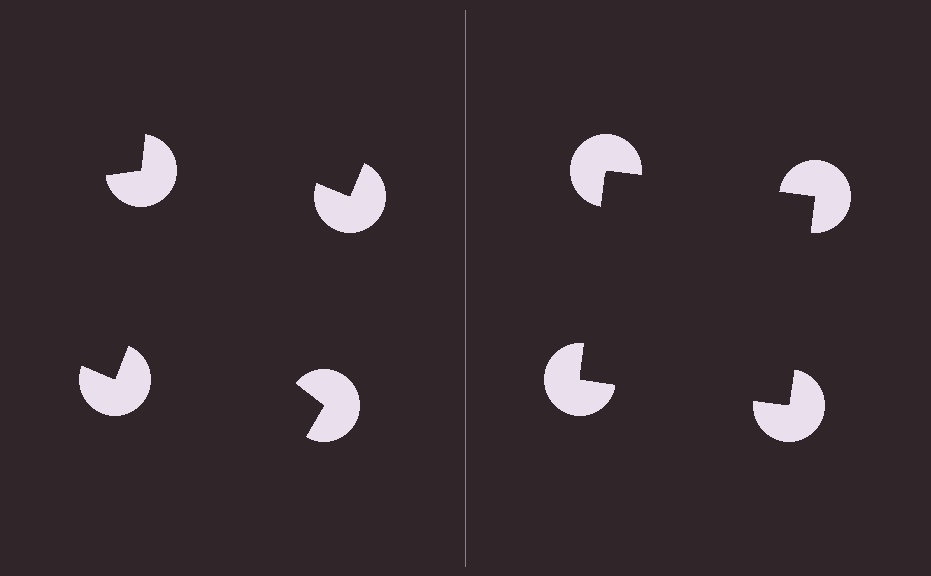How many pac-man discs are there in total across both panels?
8 — 4 on each side.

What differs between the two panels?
The pac-man discs are positioned identically on both sides; only the wedge orientations differ. On the right they align to a square; on the left they are misaligned.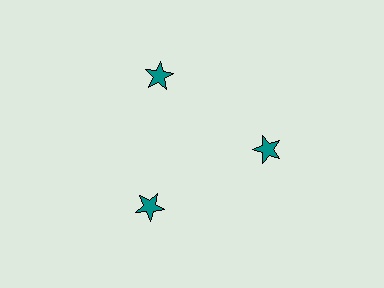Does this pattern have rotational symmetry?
Yes, this pattern has 3-fold rotational symmetry. It looks the same after rotating 120 degrees around the center.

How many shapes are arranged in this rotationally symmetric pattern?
There are 3 shapes, arranged in 3 groups of 1.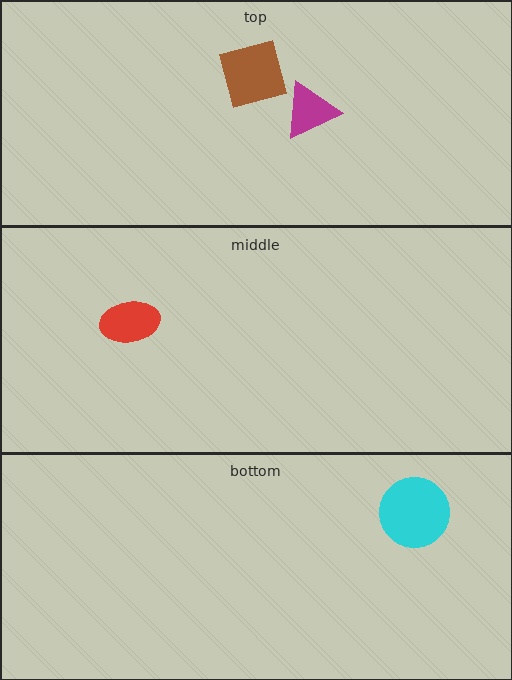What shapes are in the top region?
The magenta triangle, the brown square.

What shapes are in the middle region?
The red ellipse.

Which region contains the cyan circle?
The bottom region.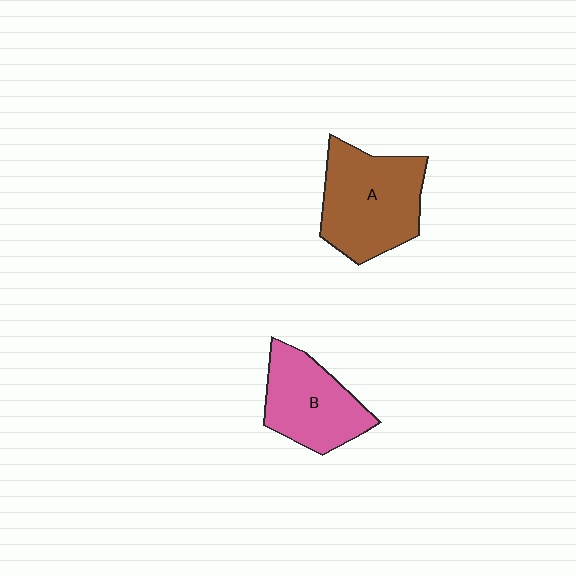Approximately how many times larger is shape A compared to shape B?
Approximately 1.3 times.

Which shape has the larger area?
Shape A (brown).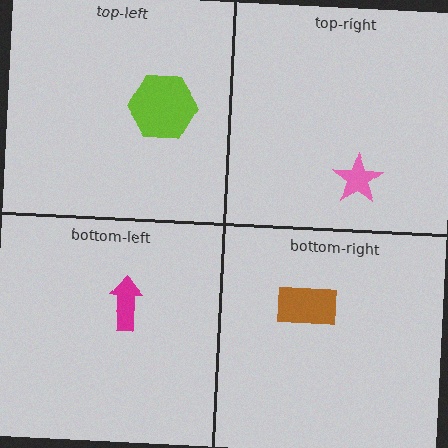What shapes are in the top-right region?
The pink star.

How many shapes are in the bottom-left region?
1.